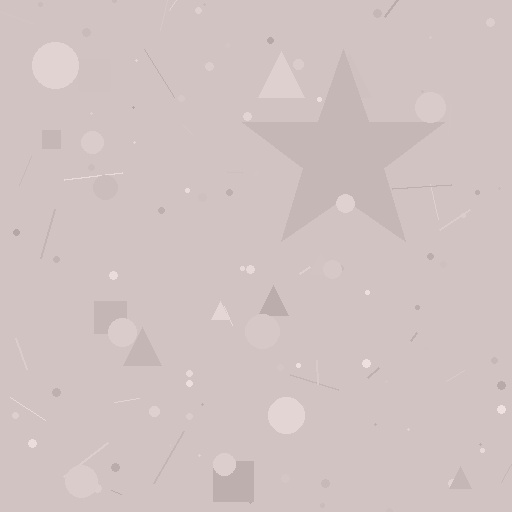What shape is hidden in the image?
A star is hidden in the image.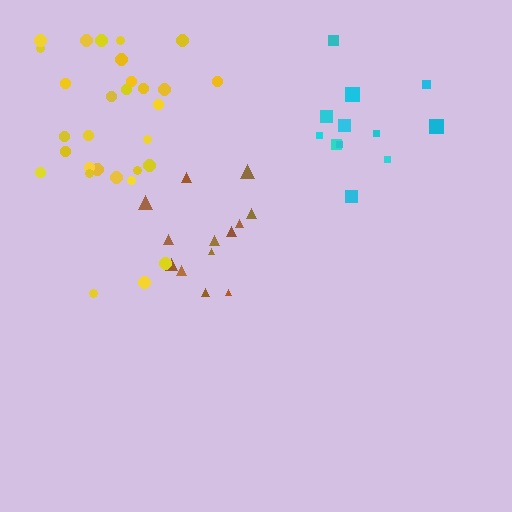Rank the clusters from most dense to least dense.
brown, yellow, cyan.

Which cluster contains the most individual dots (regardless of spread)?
Yellow (30).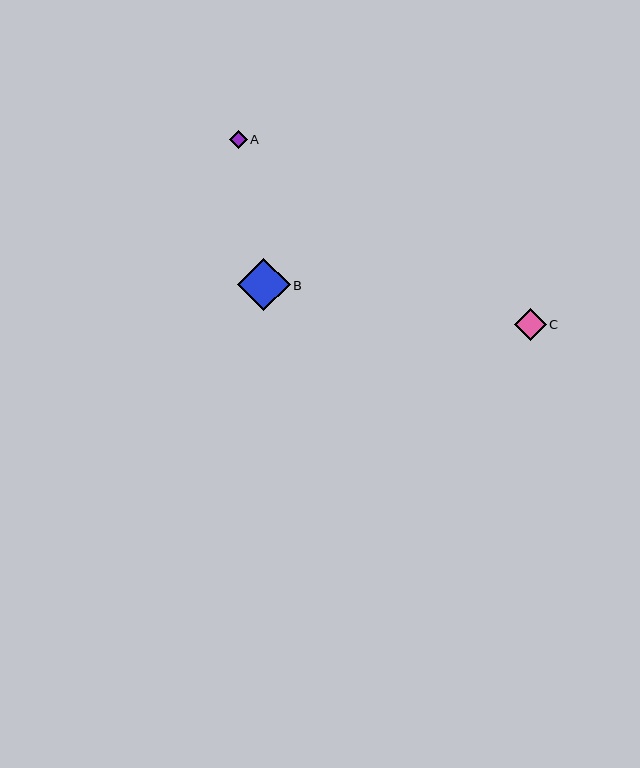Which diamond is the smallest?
Diamond A is the smallest with a size of approximately 18 pixels.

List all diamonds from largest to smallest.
From largest to smallest: B, C, A.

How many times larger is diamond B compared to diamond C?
Diamond B is approximately 1.6 times the size of diamond C.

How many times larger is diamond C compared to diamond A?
Diamond C is approximately 1.8 times the size of diamond A.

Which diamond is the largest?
Diamond B is the largest with a size of approximately 52 pixels.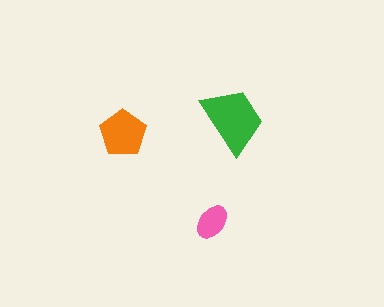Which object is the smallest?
The pink ellipse.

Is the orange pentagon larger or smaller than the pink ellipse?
Larger.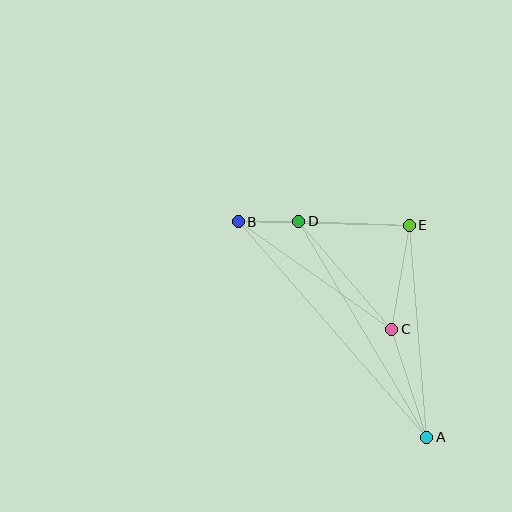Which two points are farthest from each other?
Points A and B are farthest from each other.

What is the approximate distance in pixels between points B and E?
The distance between B and E is approximately 171 pixels.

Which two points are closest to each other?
Points B and D are closest to each other.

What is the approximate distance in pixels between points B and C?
The distance between B and C is approximately 187 pixels.